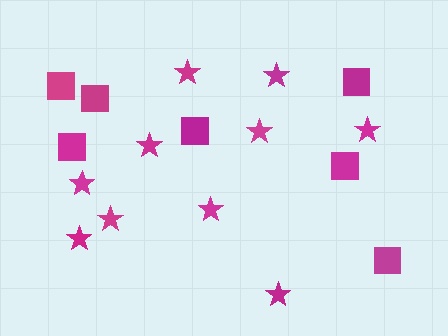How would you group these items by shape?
There are 2 groups: one group of squares (7) and one group of stars (10).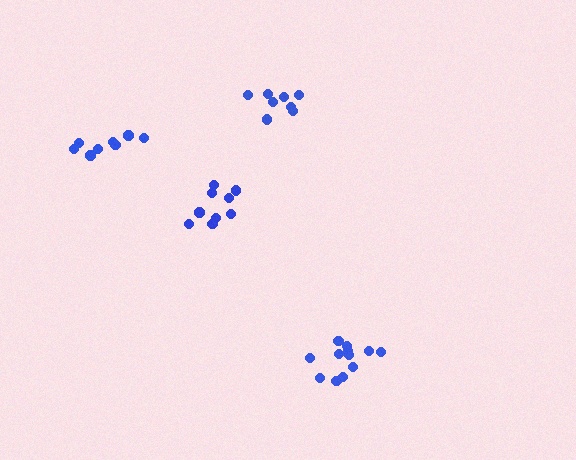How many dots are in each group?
Group 1: 8 dots, Group 2: 8 dots, Group 3: 12 dots, Group 4: 9 dots (37 total).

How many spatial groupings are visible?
There are 4 spatial groupings.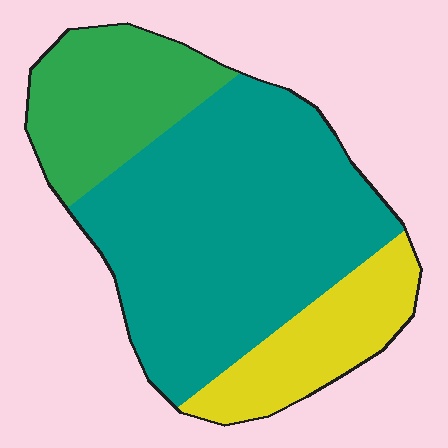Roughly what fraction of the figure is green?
Green takes up between a sixth and a third of the figure.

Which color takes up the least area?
Yellow, at roughly 20%.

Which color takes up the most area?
Teal, at roughly 60%.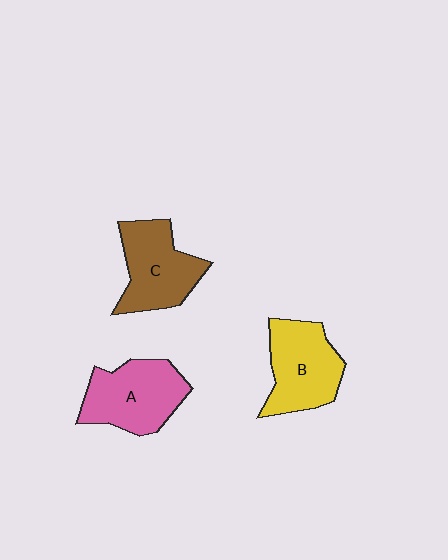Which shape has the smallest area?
Shape C (brown).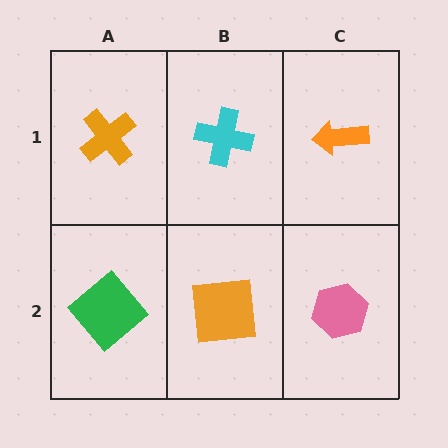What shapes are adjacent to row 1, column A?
A green diamond (row 2, column A), a cyan cross (row 1, column B).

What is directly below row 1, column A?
A green diamond.